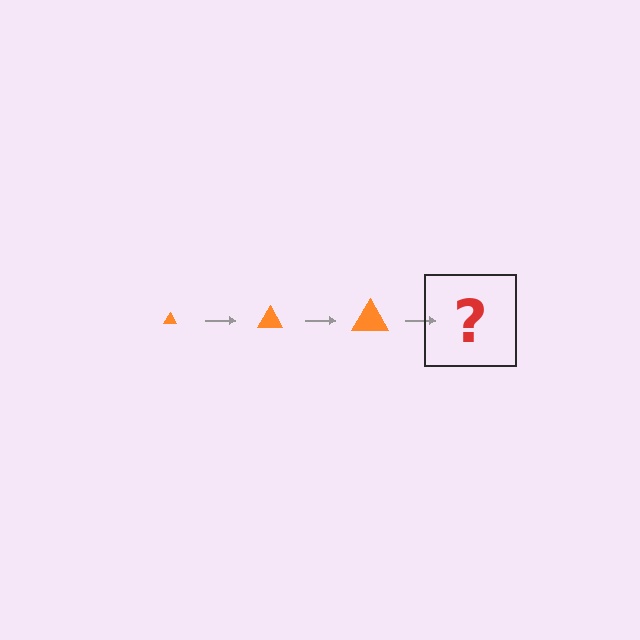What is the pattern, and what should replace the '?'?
The pattern is that the triangle gets progressively larger each step. The '?' should be an orange triangle, larger than the previous one.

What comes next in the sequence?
The next element should be an orange triangle, larger than the previous one.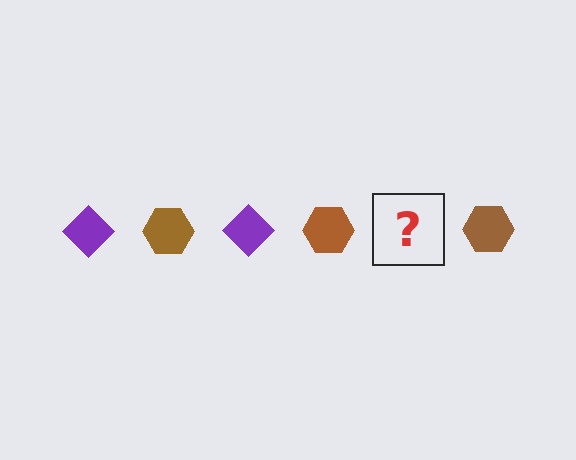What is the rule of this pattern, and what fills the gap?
The rule is that the pattern alternates between purple diamond and brown hexagon. The gap should be filled with a purple diamond.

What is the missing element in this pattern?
The missing element is a purple diamond.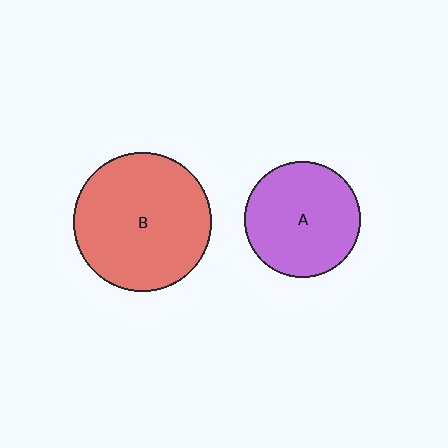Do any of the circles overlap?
No, none of the circles overlap.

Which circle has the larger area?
Circle B (red).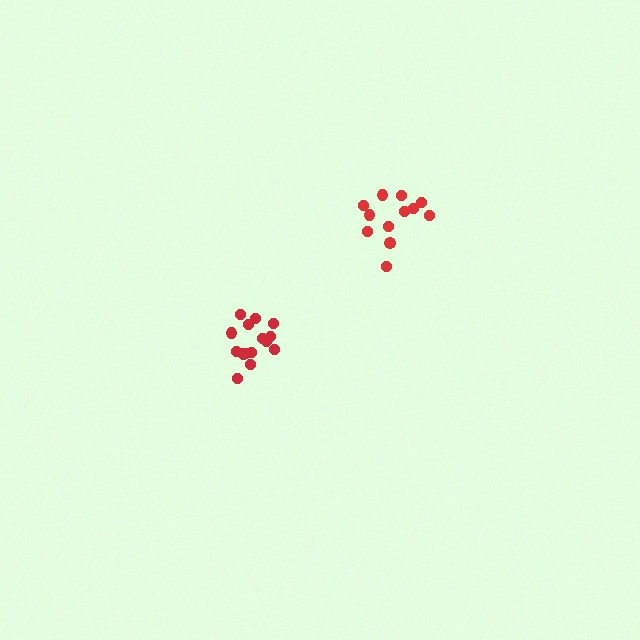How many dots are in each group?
Group 1: 15 dots, Group 2: 12 dots (27 total).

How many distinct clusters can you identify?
There are 2 distinct clusters.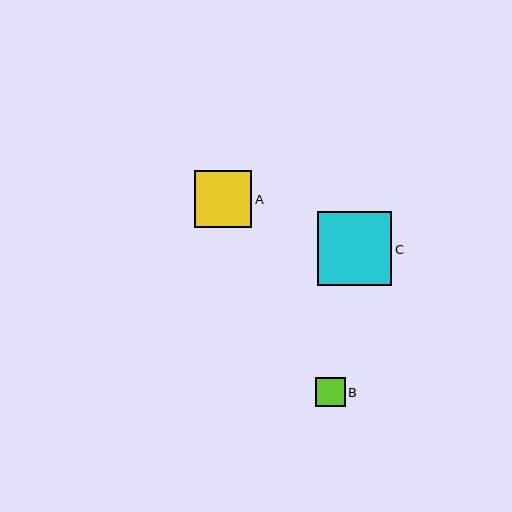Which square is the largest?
Square C is the largest with a size of approximately 74 pixels.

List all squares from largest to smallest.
From largest to smallest: C, A, B.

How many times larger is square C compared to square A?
Square C is approximately 1.3 times the size of square A.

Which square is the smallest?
Square B is the smallest with a size of approximately 29 pixels.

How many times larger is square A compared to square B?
Square A is approximately 1.9 times the size of square B.